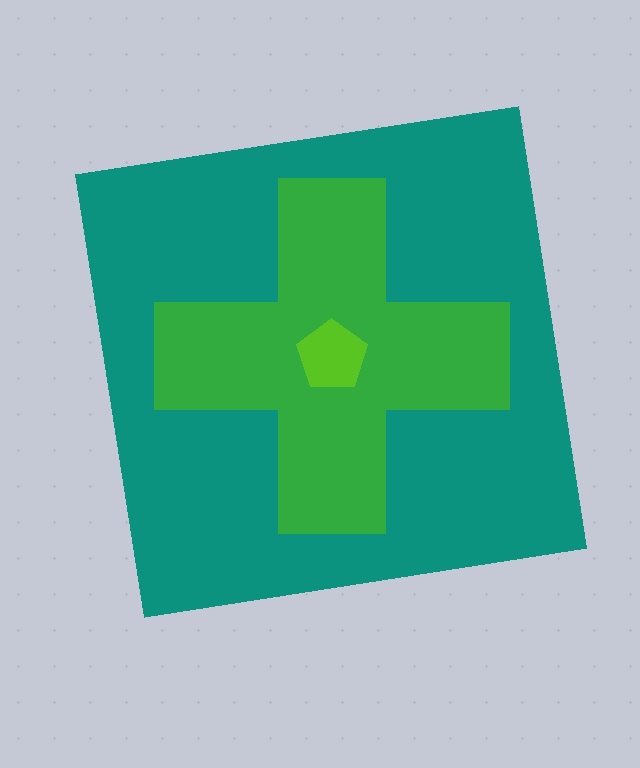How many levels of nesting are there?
3.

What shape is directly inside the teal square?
The green cross.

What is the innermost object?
The lime pentagon.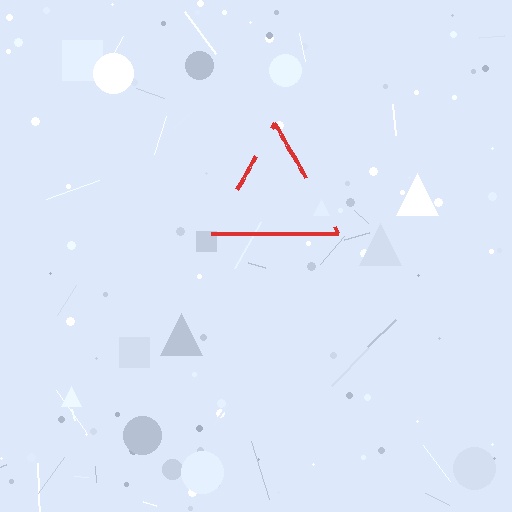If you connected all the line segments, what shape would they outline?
They would outline a triangle.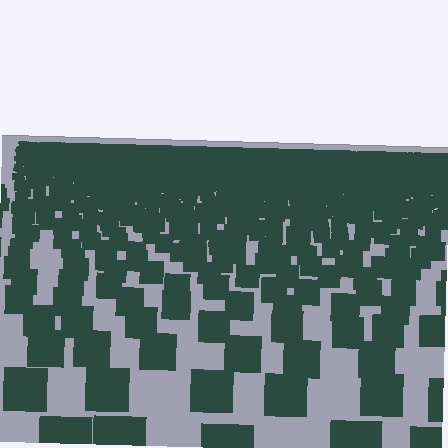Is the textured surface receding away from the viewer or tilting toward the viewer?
The surface is receding away from the viewer. Texture elements get smaller and denser toward the top.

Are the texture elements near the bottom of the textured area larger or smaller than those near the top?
Larger. Near the bottom, elements are closer to the viewer and appear at a bigger on-screen size.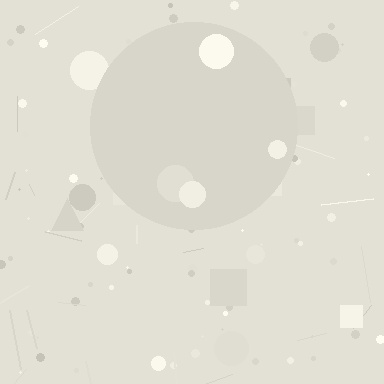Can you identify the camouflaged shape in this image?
The camouflaged shape is a circle.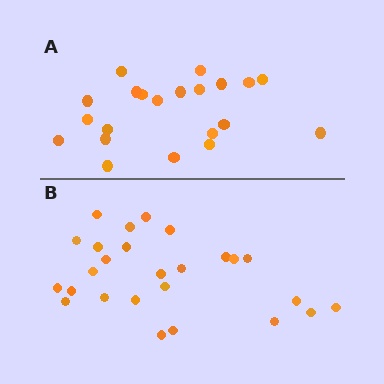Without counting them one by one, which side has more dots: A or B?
Region B (the bottom region) has more dots.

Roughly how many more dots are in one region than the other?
Region B has about 5 more dots than region A.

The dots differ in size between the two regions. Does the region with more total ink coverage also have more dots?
No. Region A has more total ink coverage because its dots are larger, but region B actually contains more individual dots. Total area can be misleading — the number of items is what matters here.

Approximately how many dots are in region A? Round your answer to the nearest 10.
About 20 dots. (The exact count is 21, which rounds to 20.)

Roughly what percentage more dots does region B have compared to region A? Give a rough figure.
About 25% more.